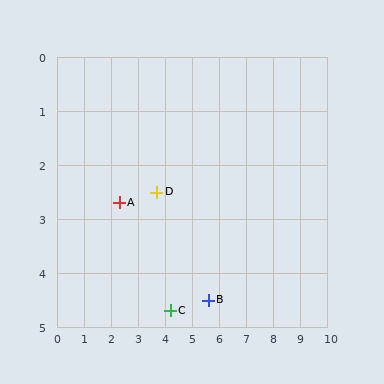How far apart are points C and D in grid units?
Points C and D are about 2.3 grid units apart.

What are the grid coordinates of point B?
Point B is at approximately (5.6, 4.5).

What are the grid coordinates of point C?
Point C is at approximately (4.2, 4.7).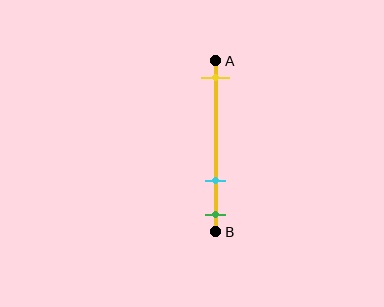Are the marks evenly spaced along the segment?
No, the marks are not evenly spaced.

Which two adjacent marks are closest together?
The cyan and green marks are the closest adjacent pair.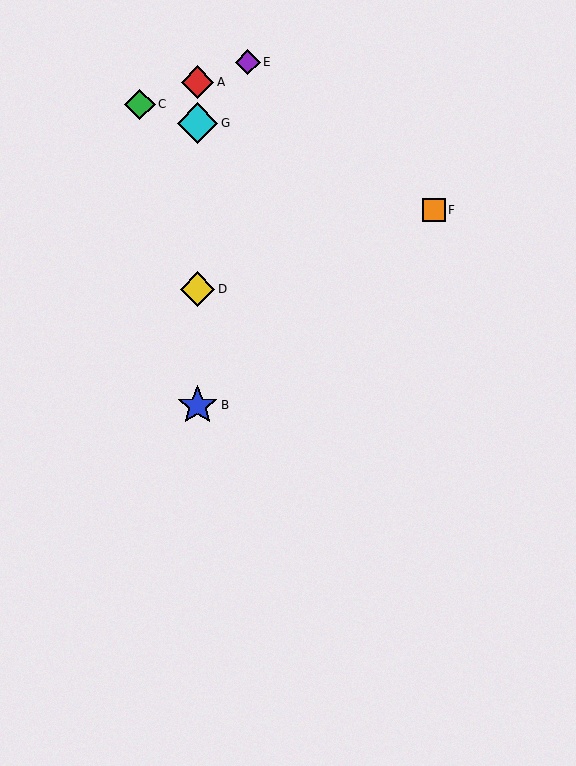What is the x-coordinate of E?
Object E is at x≈248.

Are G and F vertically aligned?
No, G is at x≈198 and F is at x≈434.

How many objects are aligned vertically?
4 objects (A, B, D, G) are aligned vertically.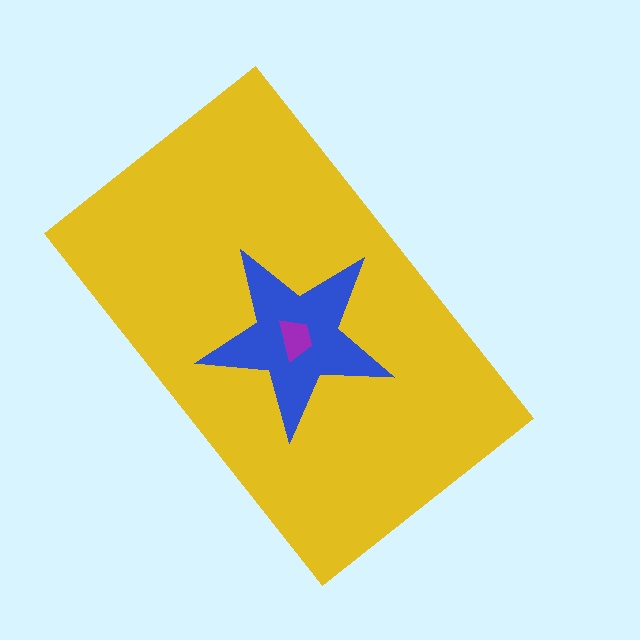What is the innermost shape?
The purple trapezoid.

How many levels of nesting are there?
3.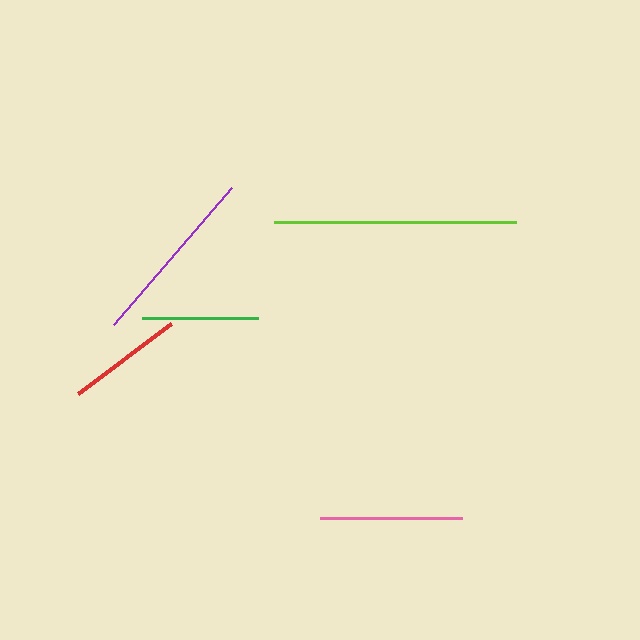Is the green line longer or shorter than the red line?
The red line is longer than the green line.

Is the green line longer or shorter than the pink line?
The pink line is longer than the green line.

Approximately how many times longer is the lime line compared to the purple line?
The lime line is approximately 1.3 times the length of the purple line.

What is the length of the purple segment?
The purple segment is approximately 180 pixels long.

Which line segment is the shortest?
The green line is the shortest at approximately 116 pixels.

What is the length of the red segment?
The red segment is approximately 116 pixels long.